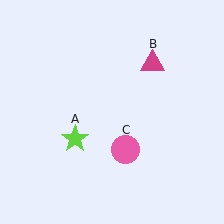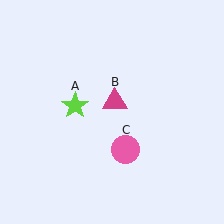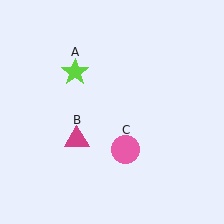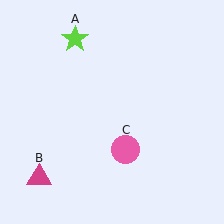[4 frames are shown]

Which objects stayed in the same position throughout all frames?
Pink circle (object C) remained stationary.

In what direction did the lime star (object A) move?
The lime star (object A) moved up.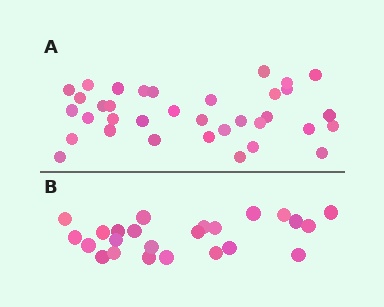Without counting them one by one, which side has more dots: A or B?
Region A (the top region) has more dots.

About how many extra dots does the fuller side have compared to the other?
Region A has roughly 12 or so more dots than region B.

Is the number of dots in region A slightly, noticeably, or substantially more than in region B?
Region A has substantially more. The ratio is roughly 1.5 to 1.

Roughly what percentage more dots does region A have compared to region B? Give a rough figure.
About 45% more.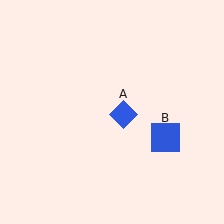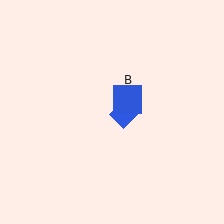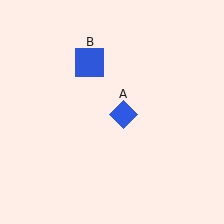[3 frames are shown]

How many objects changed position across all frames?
1 object changed position: blue square (object B).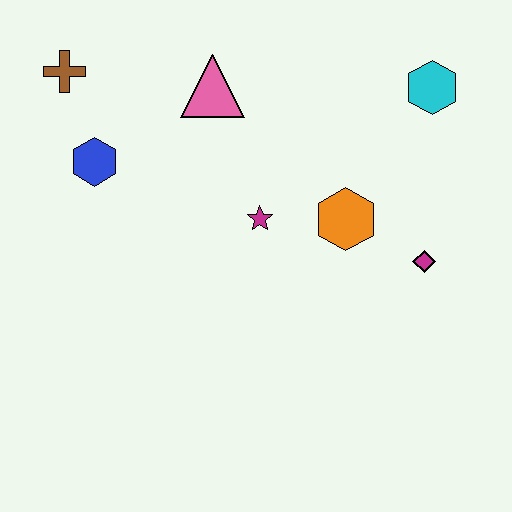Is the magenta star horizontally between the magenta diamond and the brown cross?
Yes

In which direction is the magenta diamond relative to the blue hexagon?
The magenta diamond is to the right of the blue hexagon.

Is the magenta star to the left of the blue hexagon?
No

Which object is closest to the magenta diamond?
The orange hexagon is closest to the magenta diamond.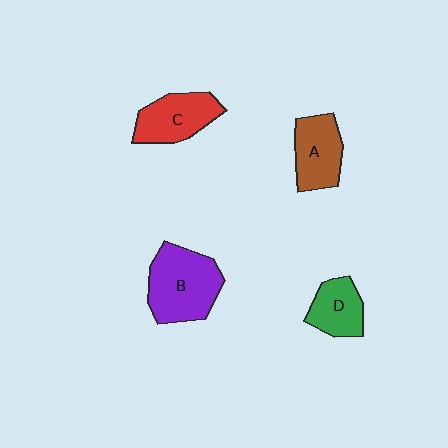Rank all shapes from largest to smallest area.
From largest to smallest: B (purple), C (red), A (brown), D (green).